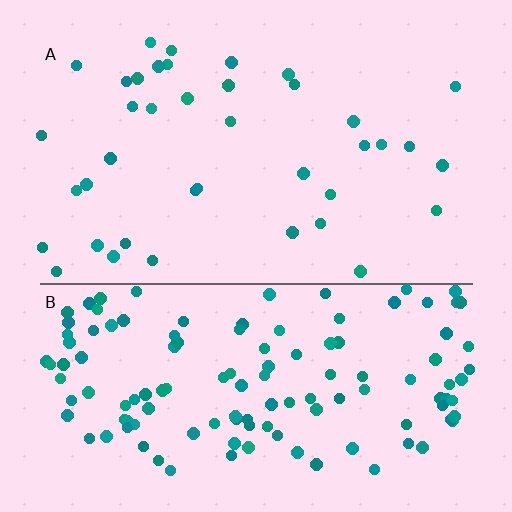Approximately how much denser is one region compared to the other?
Approximately 3.3× — region B over region A.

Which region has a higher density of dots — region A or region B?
B (the bottom).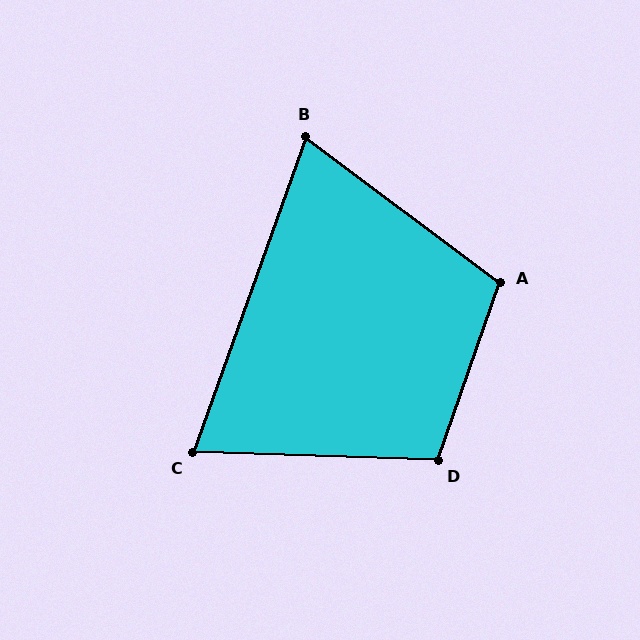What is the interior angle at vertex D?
Approximately 107 degrees (obtuse).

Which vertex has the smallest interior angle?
C, at approximately 72 degrees.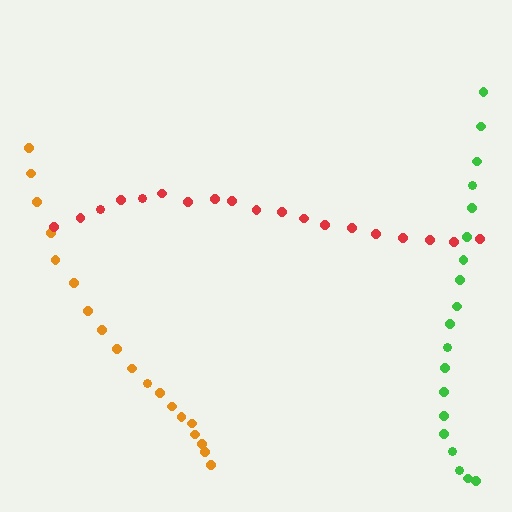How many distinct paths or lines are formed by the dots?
There are 3 distinct paths.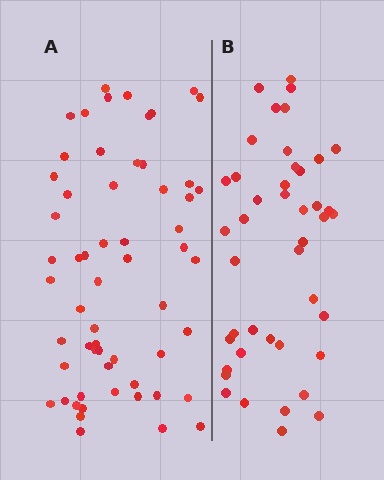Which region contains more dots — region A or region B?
Region A (the left region) has more dots.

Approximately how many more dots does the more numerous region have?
Region A has approximately 15 more dots than region B.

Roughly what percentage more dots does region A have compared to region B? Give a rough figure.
About 35% more.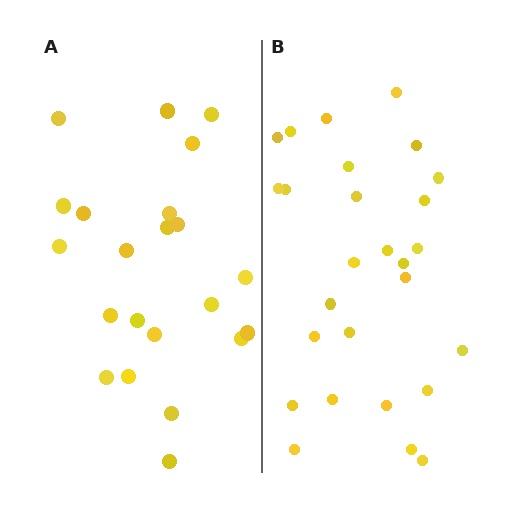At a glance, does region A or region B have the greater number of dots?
Region B (the right region) has more dots.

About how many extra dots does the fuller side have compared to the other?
Region B has about 5 more dots than region A.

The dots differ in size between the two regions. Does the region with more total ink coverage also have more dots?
No. Region A has more total ink coverage because its dots are larger, but region B actually contains more individual dots. Total area can be misleading — the number of items is what matters here.